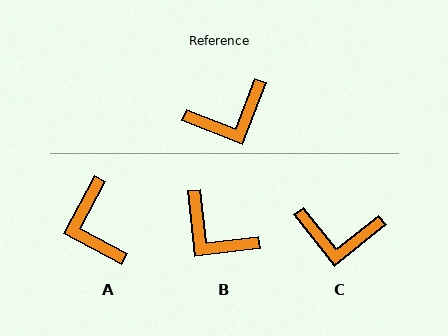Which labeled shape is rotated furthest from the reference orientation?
A, about 97 degrees away.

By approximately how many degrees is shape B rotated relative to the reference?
Approximately 63 degrees clockwise.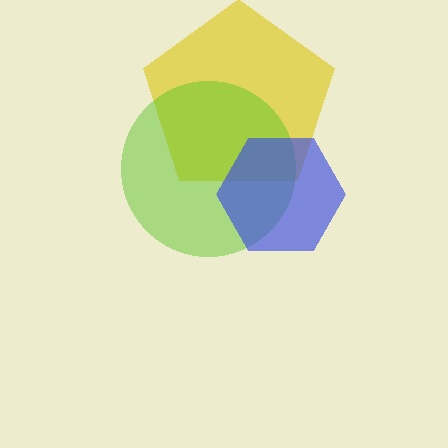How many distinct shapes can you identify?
There are 3 distinct shapes: a yellow pentagon, a lime circle, a blue hexagon.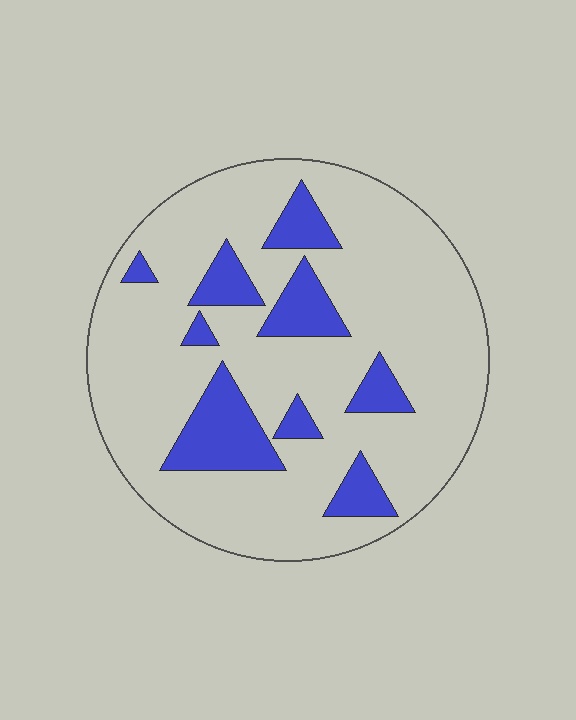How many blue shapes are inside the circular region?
9.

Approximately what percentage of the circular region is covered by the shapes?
Approximately 20%.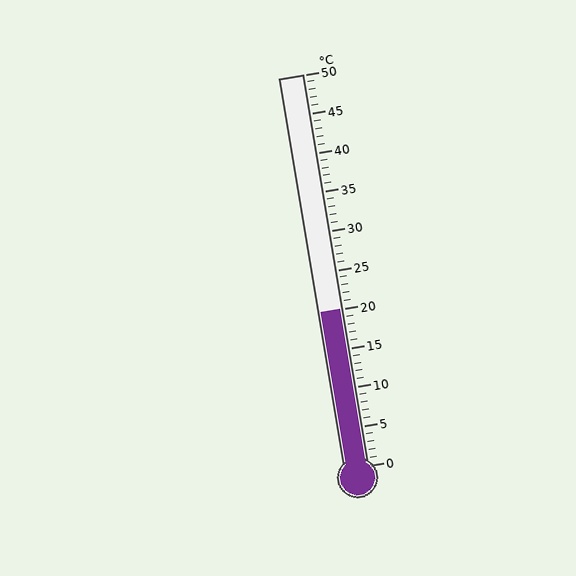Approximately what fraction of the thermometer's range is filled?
The thermometer is filled to approximately 40% of its range.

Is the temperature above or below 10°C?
The temperature is above 10°C.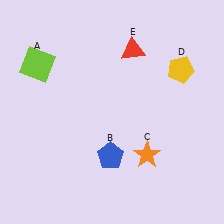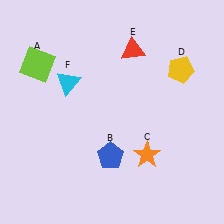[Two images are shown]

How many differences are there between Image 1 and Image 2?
There is 1 difference between the two images.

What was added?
A cyan triangle (F) was added in Image 2.